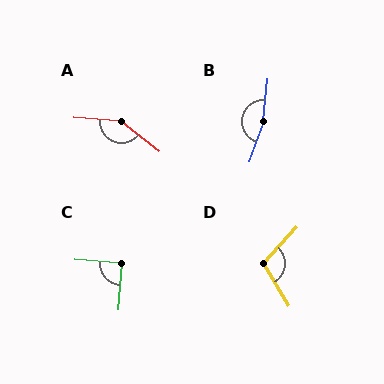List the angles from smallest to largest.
C (90°), D (106°), A (146°), B (166°).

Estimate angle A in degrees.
Approximately 146 degrees.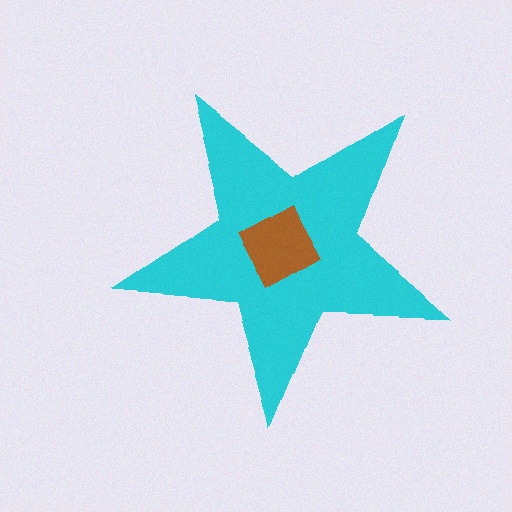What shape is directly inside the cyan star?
The brown square.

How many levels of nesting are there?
2.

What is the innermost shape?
The brown square.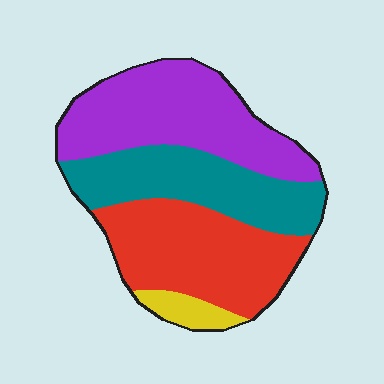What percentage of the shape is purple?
Purple covers about 35% of the shape.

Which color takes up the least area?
Yellow, at roughly 5%.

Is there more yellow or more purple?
Purple.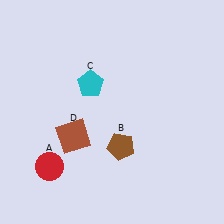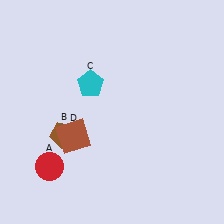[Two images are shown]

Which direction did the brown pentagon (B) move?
The brown pentagon (B) moved left.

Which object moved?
The brown pentagon (B) moved left.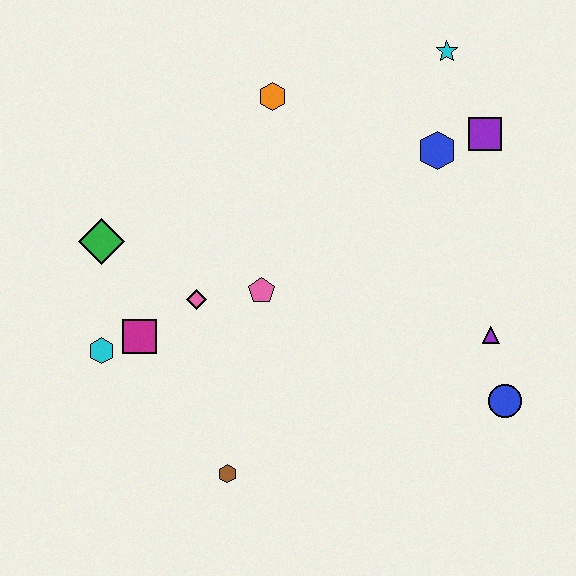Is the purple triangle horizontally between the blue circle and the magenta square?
Yes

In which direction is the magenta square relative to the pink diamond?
The magenta square is to the left of the pink diamond.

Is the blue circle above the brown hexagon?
Yes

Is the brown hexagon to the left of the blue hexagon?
Yes